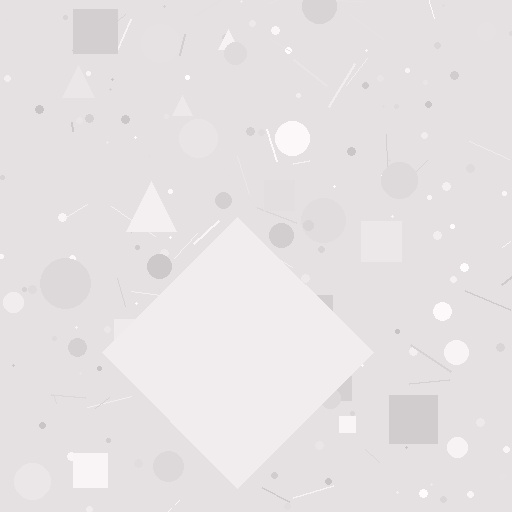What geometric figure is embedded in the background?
A diamond is embedded in the background.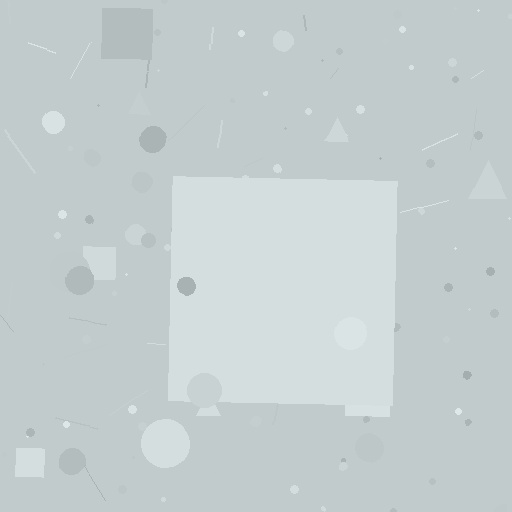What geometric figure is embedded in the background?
A square is embedded in the background.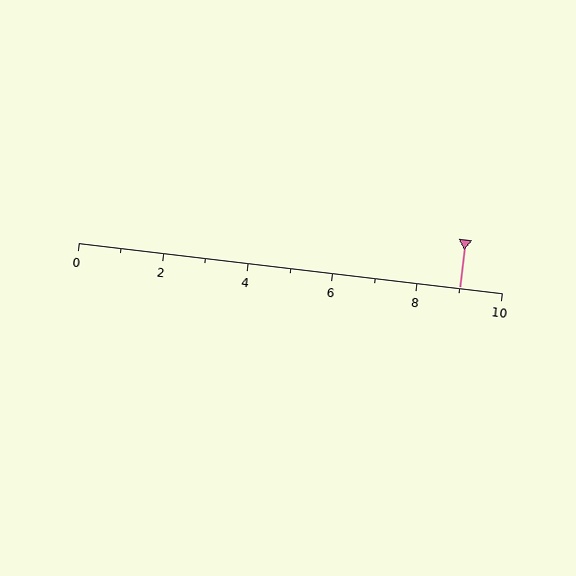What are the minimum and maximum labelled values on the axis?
The axis runs from 0 to 10.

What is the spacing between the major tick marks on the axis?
The major ticks are spaced 2 apart.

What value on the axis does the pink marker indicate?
The marker indicates approximately 9.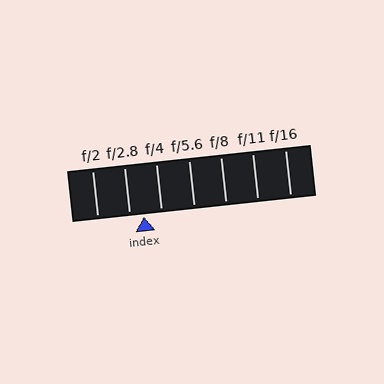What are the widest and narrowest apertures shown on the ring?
The widest aperture shown is f/2 and the narrowest is f/16.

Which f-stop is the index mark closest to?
The index mark is closest to f/2.8.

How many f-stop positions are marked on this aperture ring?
There are 7 f-stop positions marked.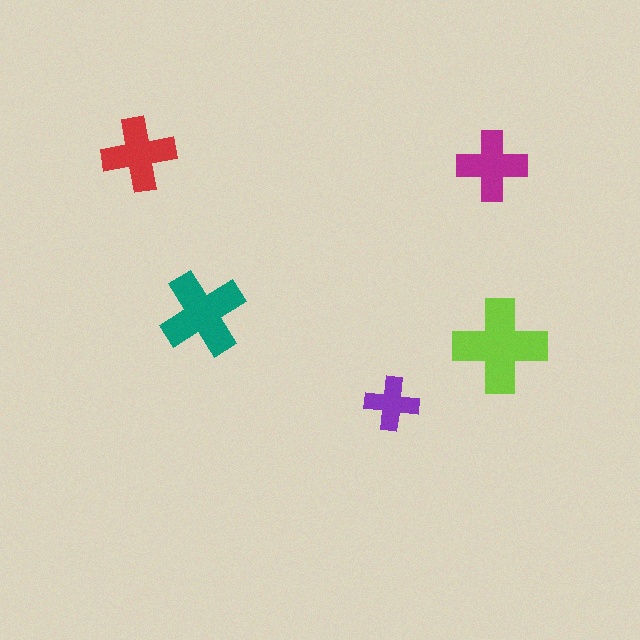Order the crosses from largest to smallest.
the lime one, the teal one, the red one, the magenta one, the purple one.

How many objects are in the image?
There are 5 objects in the image.